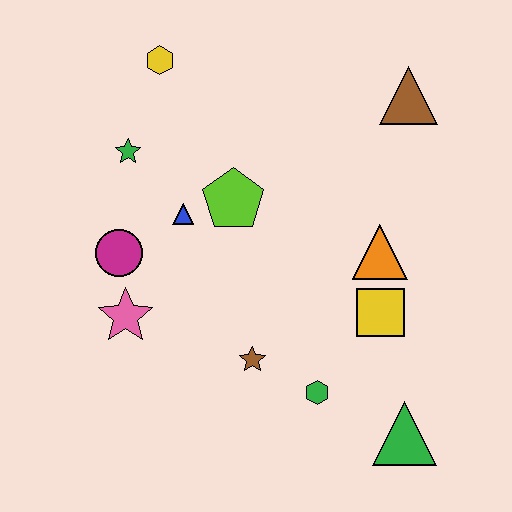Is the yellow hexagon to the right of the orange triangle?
No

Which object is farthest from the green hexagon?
The yellow hexagon is farthest from the green hexagon.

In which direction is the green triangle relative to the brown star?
The green triangle is to the right of the brown star.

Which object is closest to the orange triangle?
The yellow square is closest to the orange triangle.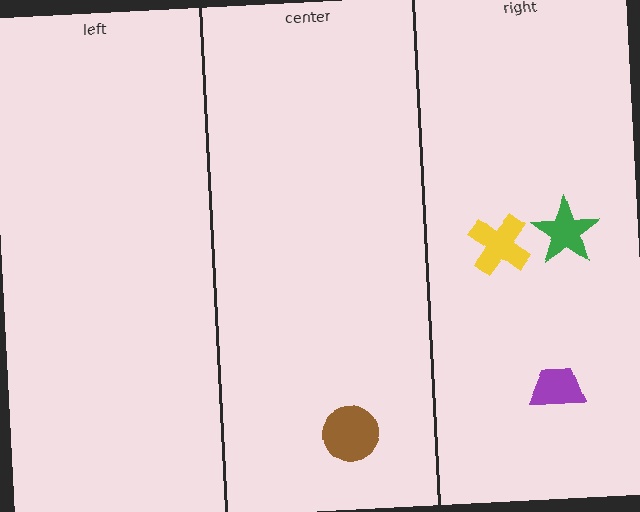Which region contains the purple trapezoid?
The right region.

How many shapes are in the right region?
3.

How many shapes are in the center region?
1.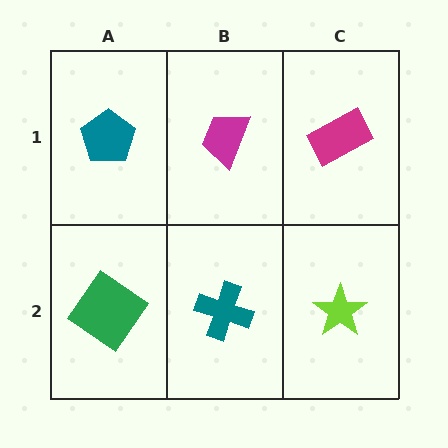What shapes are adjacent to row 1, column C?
A lime star (row 2, column C), a magenta trapezoid (row 1, column B).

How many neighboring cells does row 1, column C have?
2.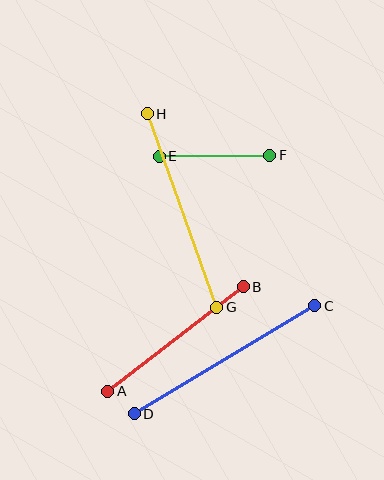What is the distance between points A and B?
The distance is approximately 171 pixels.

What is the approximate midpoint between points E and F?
The midpoint is at approximately (214, 156) pixels.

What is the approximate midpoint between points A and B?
The midpoint is at approximately (175, 339) pixels.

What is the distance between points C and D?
The distance is approximately 210 pixels.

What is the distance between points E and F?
The distance is approximately 111 pixels.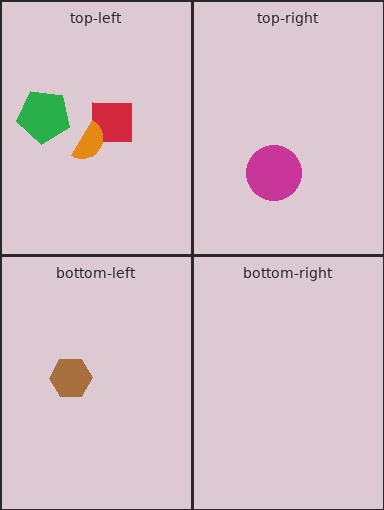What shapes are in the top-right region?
The magenta circle.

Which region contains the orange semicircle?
The top-left region.